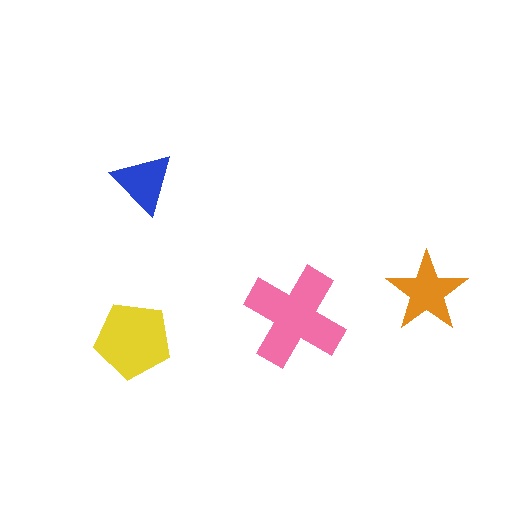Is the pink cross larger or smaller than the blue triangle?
Larger.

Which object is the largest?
The pink cross.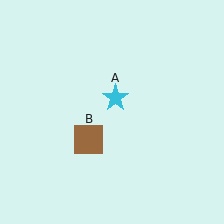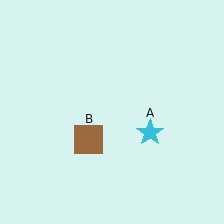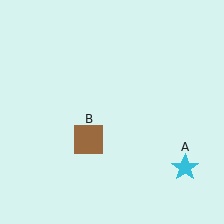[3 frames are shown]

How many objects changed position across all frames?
1 object changed position: cyan star (object A).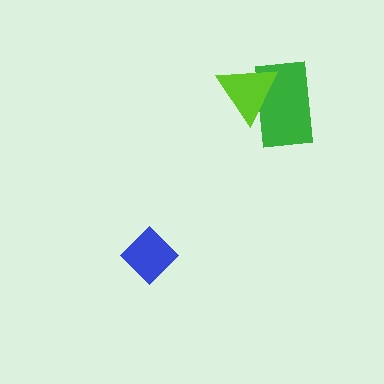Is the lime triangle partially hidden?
No, no other shape covers it.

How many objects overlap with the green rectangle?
1 object overlaps with the green rectangle.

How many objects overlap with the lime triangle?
1 object overlaps with the lime triangle.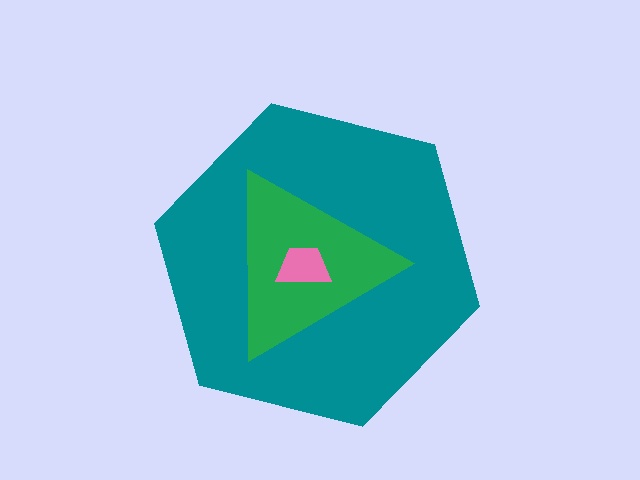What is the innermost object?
The pink trapezoid.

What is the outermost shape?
The teal hexagon.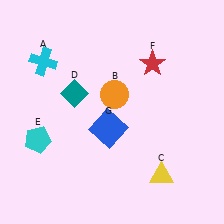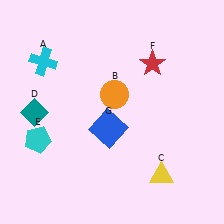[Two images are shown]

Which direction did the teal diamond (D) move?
The teal diamond (D) moved left.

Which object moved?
The teal diamond (D) moved left.